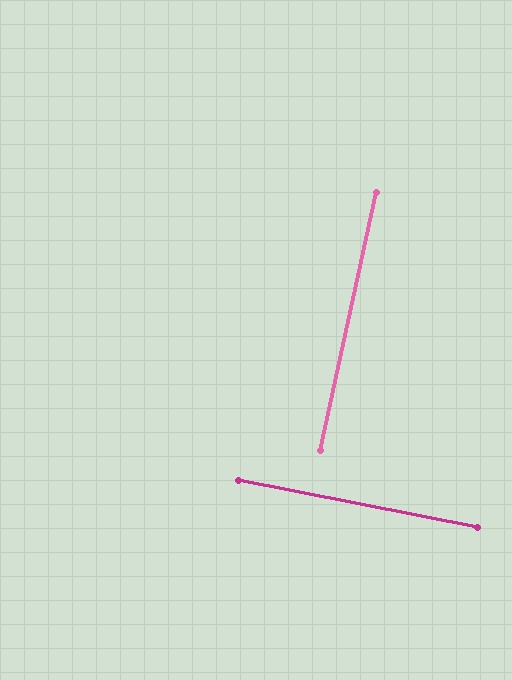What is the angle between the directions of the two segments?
Approximately 89 degrees.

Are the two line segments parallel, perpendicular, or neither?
Perpendicular — they meet at approximately 89°.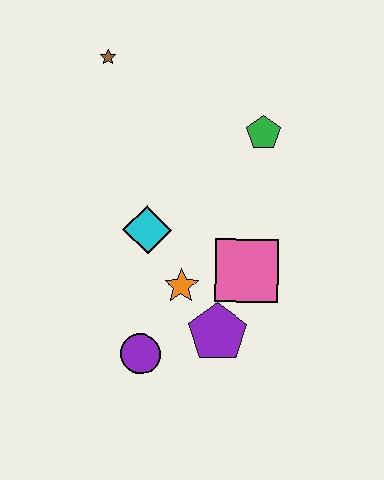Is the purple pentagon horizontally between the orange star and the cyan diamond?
No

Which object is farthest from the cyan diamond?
The brown star is farthest from the cyan diamond.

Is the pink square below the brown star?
Yes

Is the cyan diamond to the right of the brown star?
Yes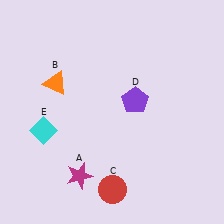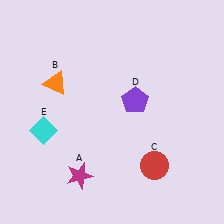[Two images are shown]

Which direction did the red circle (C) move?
The red circle (C) moved right.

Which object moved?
The red circle (C) moved right.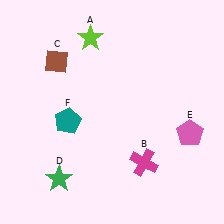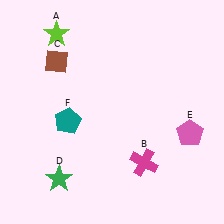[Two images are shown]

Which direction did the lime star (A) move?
The lime star (A) moved left.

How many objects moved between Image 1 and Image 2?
1 object moved between the two images.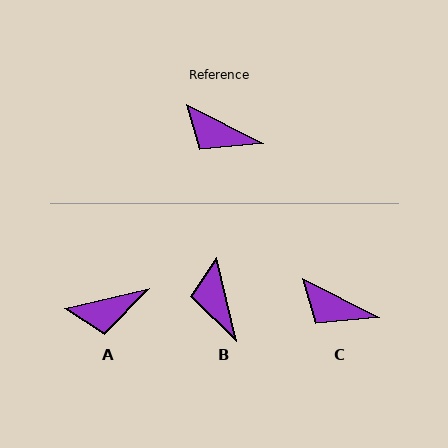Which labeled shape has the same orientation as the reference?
C.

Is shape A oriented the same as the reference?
No, it is off by about 40 degrees.